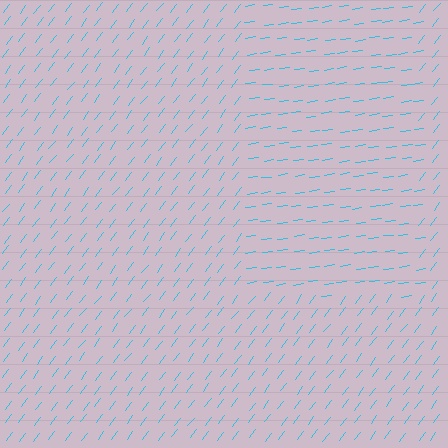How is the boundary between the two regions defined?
The boundary is defined purely by a change in line orientation (approximately 45 degrees difference). All lines are the same color and thickness.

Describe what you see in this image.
The image is filled with small cyan line segments. A rectangle region in the image has lines oriented differently from the surrounding lines, creating a visible texture boundary.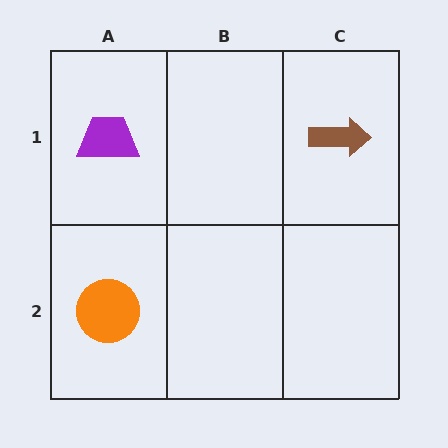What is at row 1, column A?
A purple trapezoid.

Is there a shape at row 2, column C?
No, that cell is empty.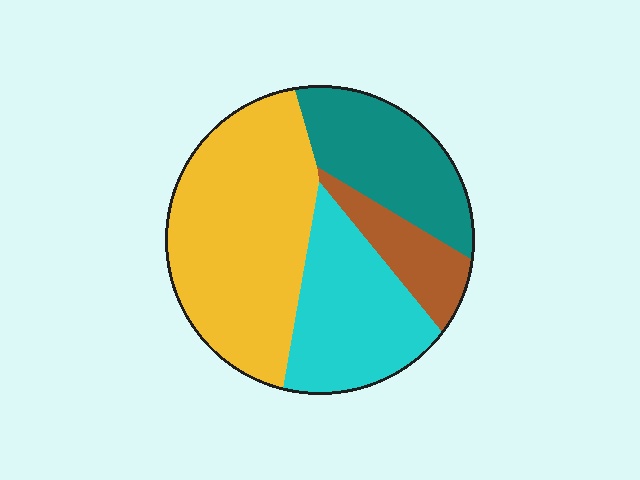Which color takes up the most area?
Yellow, at roughly 45%.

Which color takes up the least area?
Brown, at roughly 10%.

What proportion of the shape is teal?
Teal covers 21% of the shape.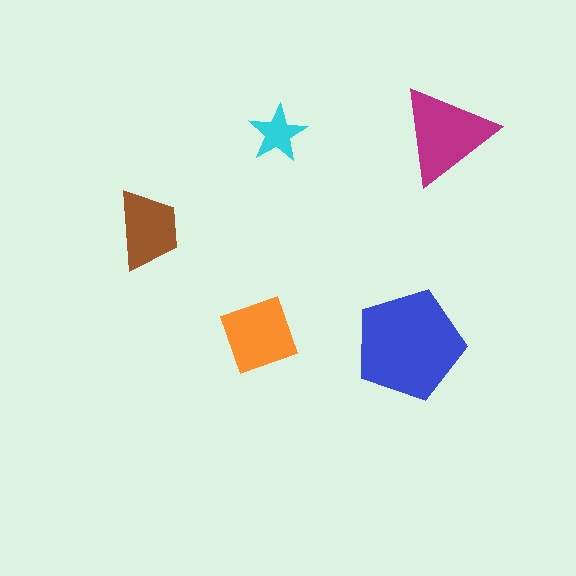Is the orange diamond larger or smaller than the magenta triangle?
Smaller.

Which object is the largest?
The blue pentagon.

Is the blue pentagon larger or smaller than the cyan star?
Larger.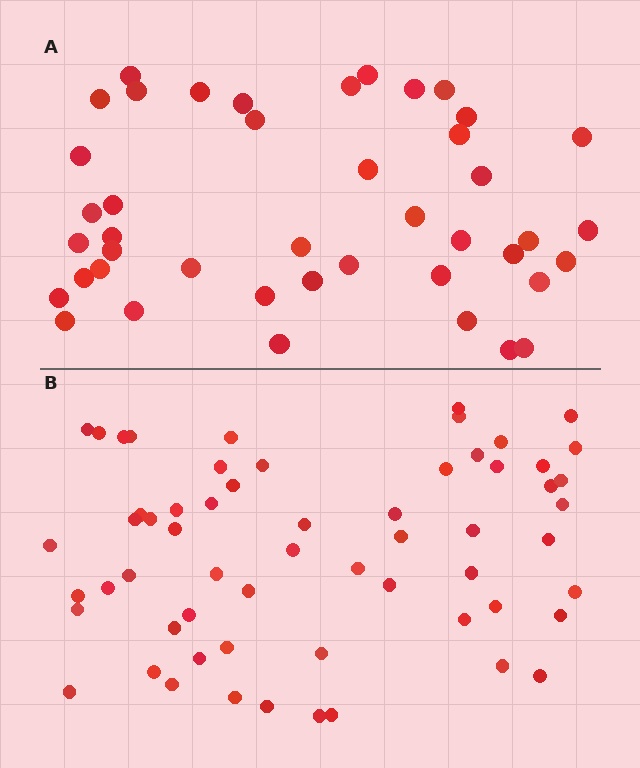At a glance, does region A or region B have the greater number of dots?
Region B (the bottom region) has more dots.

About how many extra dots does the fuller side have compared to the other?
Region B has approximately 15 more dots than region A.